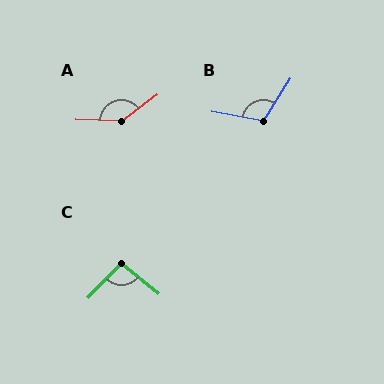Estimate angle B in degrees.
Approximately 112 degrees.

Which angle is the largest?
A, at approximately 141 degrees.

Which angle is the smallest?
C, at approximately 95 degrees.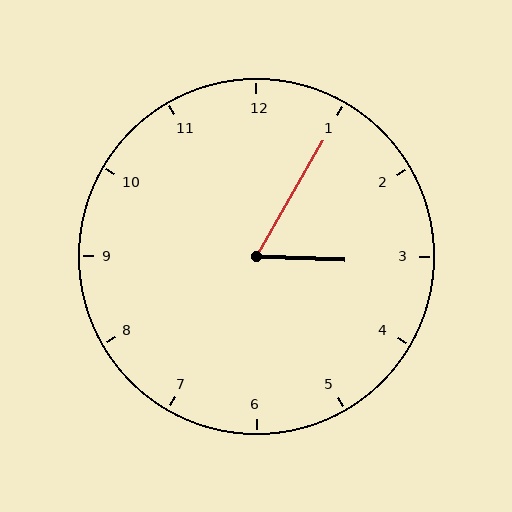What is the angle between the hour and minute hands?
Approximately 62 degrees.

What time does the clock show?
3:05.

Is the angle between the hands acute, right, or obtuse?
It is acute.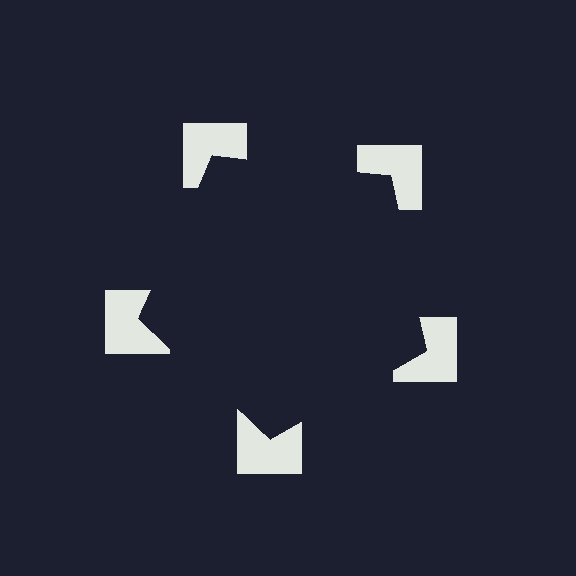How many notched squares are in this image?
There are 5 — one at each vertex of the illusory pentagon.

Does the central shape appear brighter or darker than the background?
It typically appears slightly darker than the background, even though no actual brightness change is drawn.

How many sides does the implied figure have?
5 sides.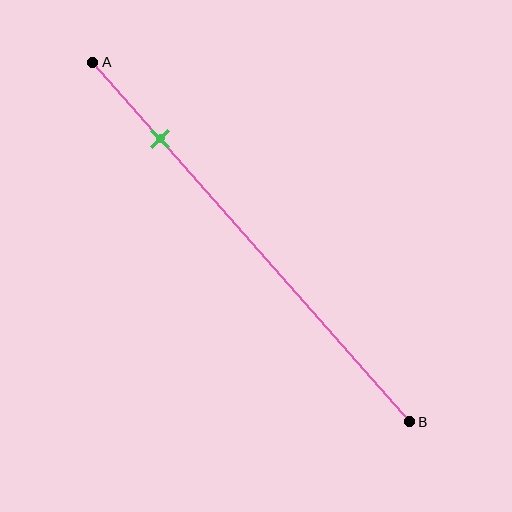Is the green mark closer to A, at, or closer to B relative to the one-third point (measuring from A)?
The green mark is closer to point A than the one-third point of segment AB.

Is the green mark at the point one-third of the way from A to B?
No, the mark is at about 20% from A, not at the 33% one-third point.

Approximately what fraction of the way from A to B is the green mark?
The green mark is approximately 20% of the way from A to B.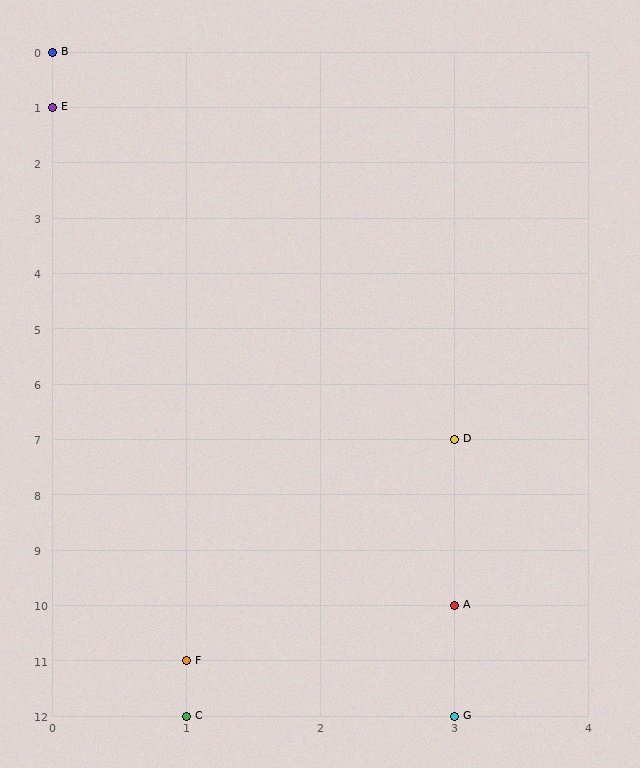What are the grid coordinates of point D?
Point D is at grid coordinates (3, 7).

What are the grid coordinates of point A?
Point A is at grid coordinates (3, 10).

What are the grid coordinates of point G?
Point G is at grid coordinates (3, 12).